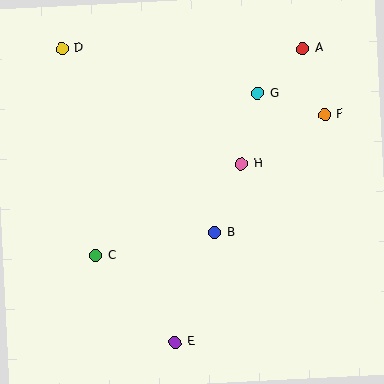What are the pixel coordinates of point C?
Point C is at (96, 255).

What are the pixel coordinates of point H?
Point H is at (241, 164).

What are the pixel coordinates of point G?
Point G is at (258, 93).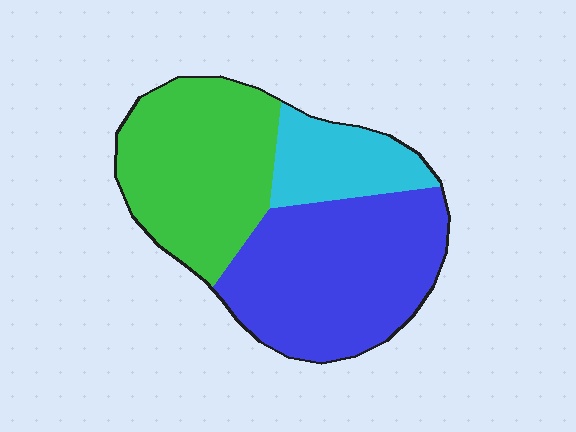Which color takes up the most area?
Blue, at roughly 45%.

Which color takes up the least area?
Cyan, at roughly 15%.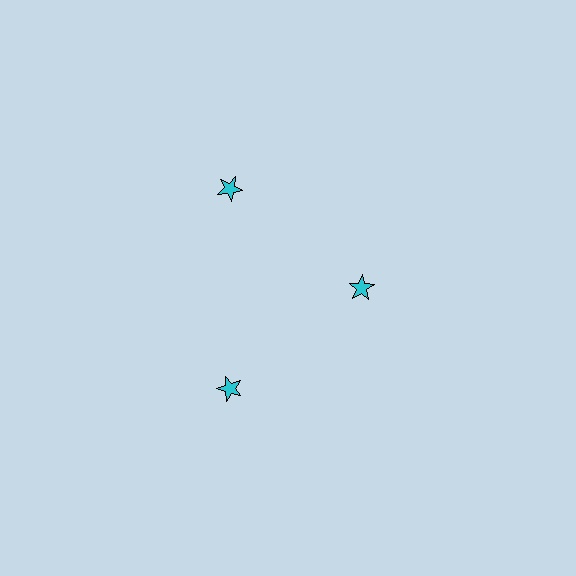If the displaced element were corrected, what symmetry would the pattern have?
It would have 3-fold rotational symmetry — the pattern would map onto itself every 120 degrees.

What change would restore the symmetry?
The symmetry would be restored by moving it outward, back onto the ring so that all 3 stars sit at equal angles and equal distance from the center.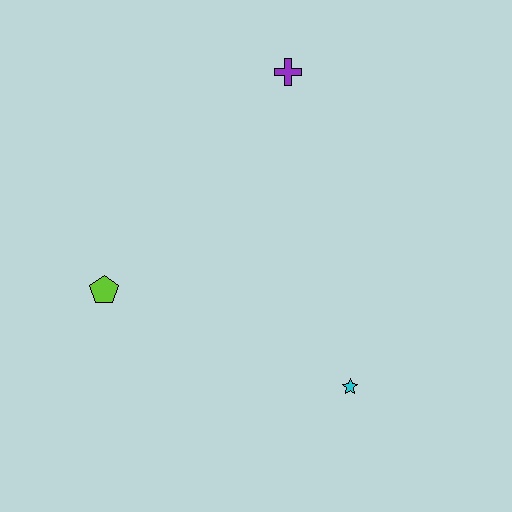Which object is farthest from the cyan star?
The purple cross is farthest from the cyan star.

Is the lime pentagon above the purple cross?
No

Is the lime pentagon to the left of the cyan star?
Yes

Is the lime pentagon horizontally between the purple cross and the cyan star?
No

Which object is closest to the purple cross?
The lime pentagon is closest to the purple cross.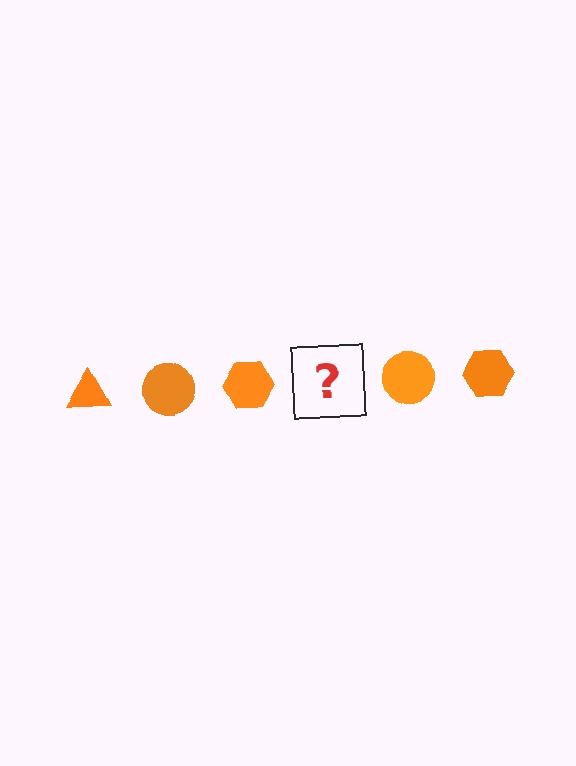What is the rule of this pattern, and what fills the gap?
The rule is that the pattern cycles through triangle, circle, hexagon shapes in orange. The gap should be filled with an orange triangle.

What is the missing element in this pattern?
The missing element is an orange triangle.